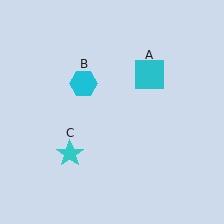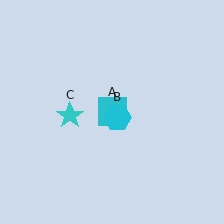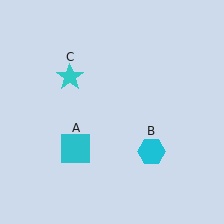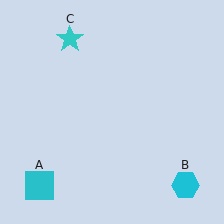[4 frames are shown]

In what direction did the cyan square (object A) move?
The cyan square (object A) moved down and to the left.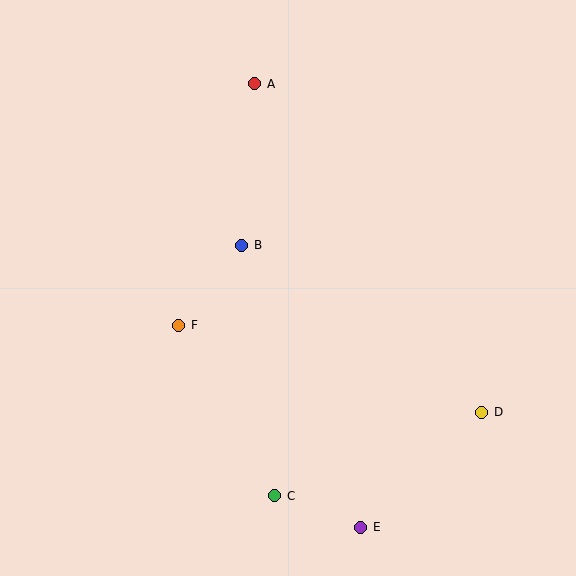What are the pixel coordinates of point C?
Point C is at (275, 496).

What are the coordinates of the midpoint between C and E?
The midpoint between C and E is at (318, 511).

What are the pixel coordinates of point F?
Point F is at (179, 325).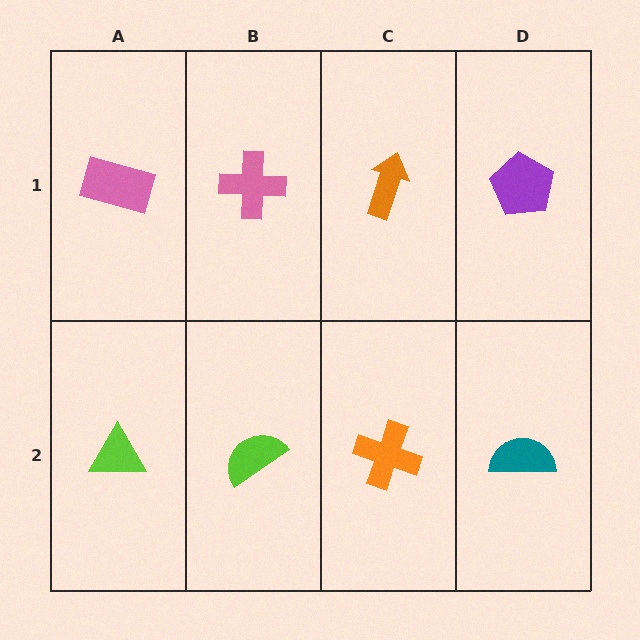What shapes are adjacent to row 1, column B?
A lime semicircle (row 2, column B), a pink rectangle (row 1, column A), an orange arrow (row 1, column C).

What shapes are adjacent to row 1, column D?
A teal semicircle (row 2, column D), an orange arrow (row 1, column C).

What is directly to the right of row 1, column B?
An orange arrow.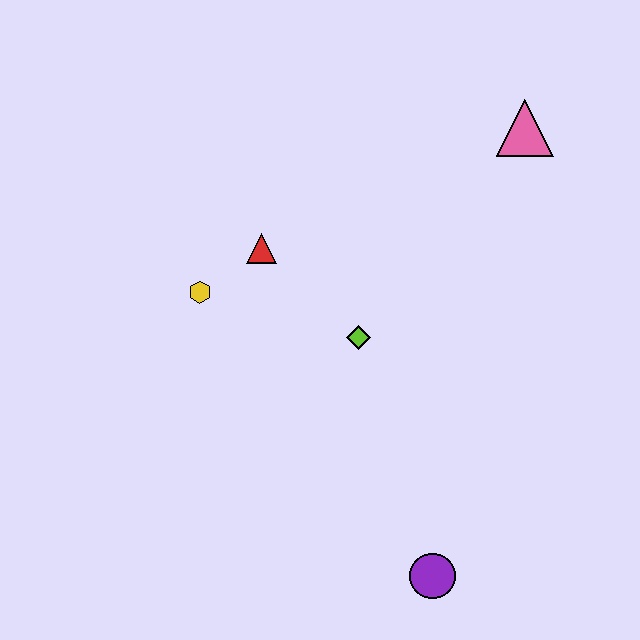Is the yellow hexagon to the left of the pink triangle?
Yes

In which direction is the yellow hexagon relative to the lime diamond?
The yellow hexagon is to the left of the lime diamond.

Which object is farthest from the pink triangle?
The purple circle is farthest from the pink triangle.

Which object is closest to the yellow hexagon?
The red triangle is closest to the yellow hexagon.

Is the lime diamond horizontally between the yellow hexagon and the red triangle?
No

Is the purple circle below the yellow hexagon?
Yes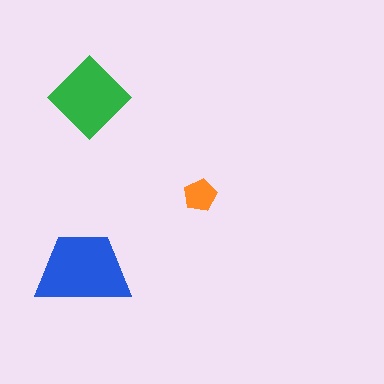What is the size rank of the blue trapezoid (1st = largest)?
1st.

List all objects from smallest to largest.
The orange pentagon, the green diamond, the blue trapezoid.